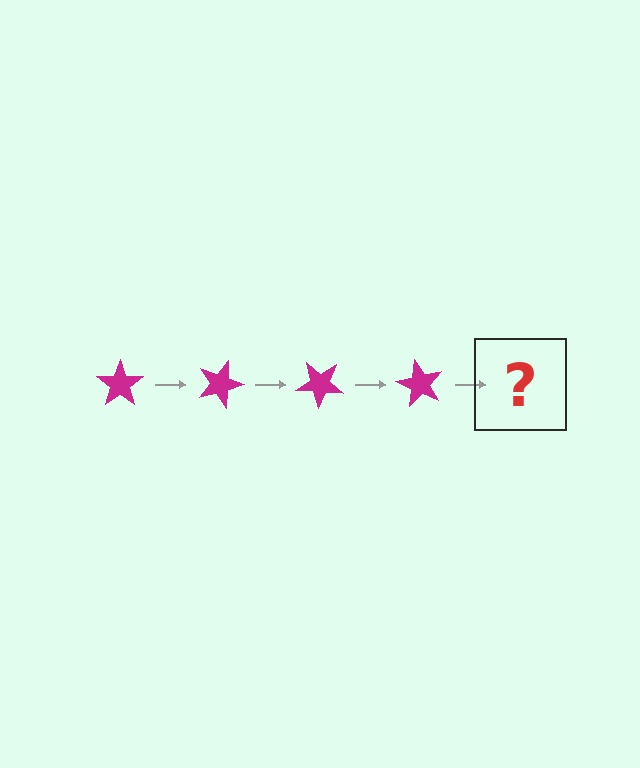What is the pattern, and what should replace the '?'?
The pattern is that the star rotates 20 degrees each step. The '?' should be a magenta star rotated 80 degrees.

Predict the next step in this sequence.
The next step is a magenta star rotated 80 degrees.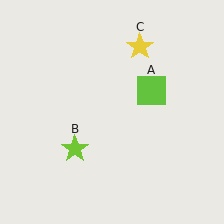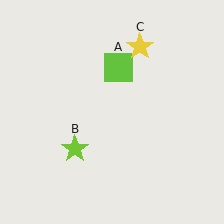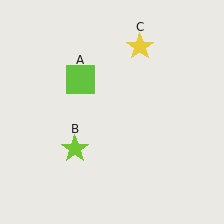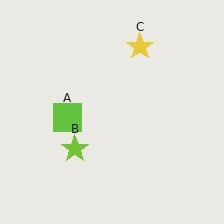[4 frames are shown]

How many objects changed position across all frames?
1 object changed position: lime square (object A).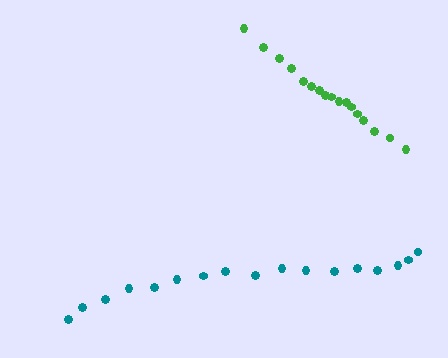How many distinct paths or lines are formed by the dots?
There are 2 distinct paths.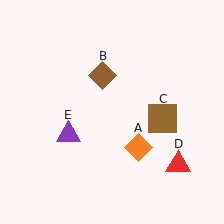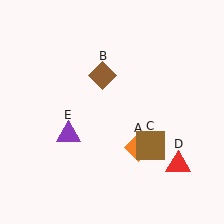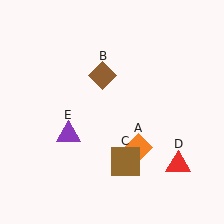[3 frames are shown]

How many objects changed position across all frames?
1 object changed position: brown square (object C).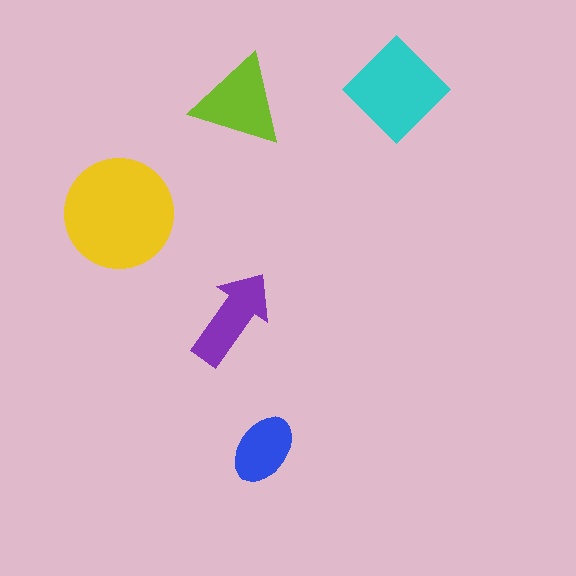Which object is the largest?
The yellow circle.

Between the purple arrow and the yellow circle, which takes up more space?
The yellow circle.